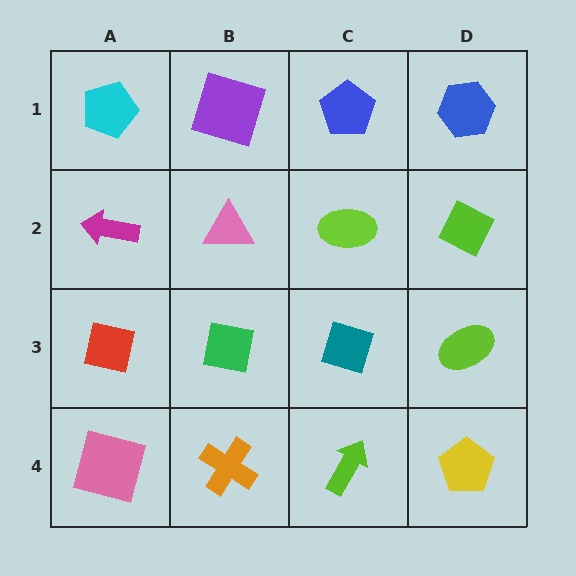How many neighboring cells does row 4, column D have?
2.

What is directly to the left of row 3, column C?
A green square.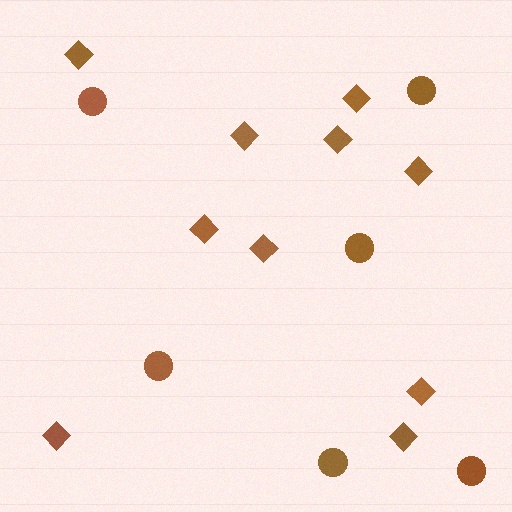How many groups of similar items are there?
There are 2 groups: one group of diamonds (10) and one group of circles (6).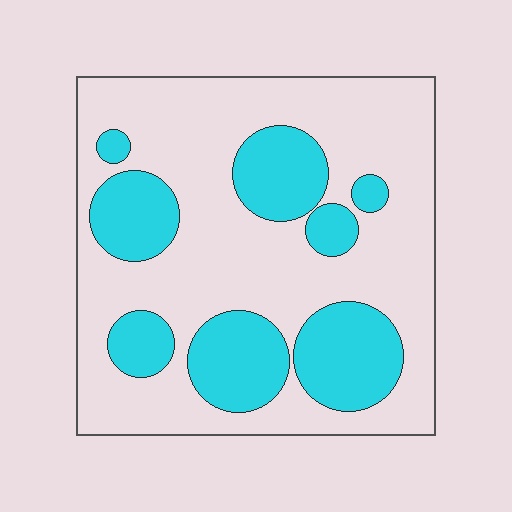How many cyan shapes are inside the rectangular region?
8.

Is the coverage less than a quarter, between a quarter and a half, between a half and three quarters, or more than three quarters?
Between a quarter and a half.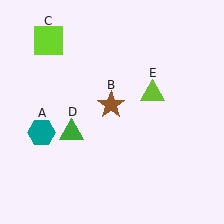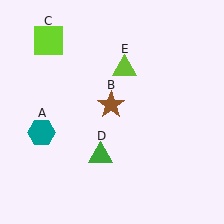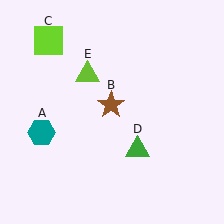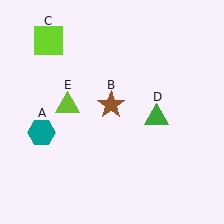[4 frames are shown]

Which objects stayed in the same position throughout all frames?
Teal hexagon (object A) and brown star (object B) and lime square (object C) remained stationary.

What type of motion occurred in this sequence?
The green triangle (object D), lime triangle (object E) rotated counterclockwise around the center of the scene.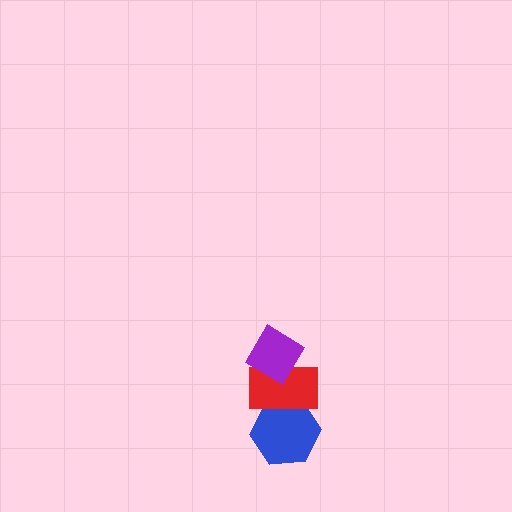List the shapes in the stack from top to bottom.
From top to bottom: the purple diamond, the red rectangle, the blue hexagon.